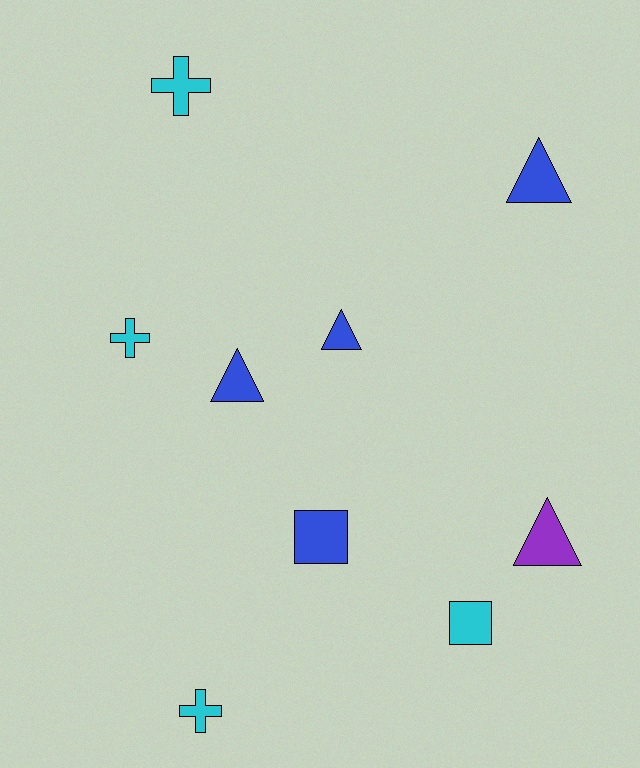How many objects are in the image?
There are 9 objects.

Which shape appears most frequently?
Triangle, with 4 objects.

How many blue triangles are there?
There are 3 blue triangles.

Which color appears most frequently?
Blue, with 4 objects.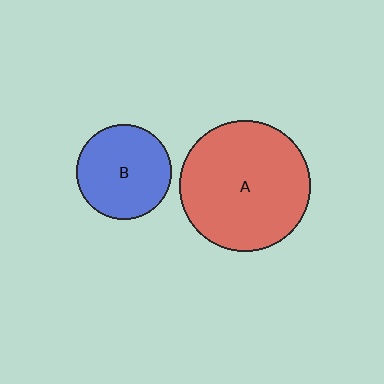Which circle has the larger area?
Circle A (red).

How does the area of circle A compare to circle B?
Approximately 1.9 times.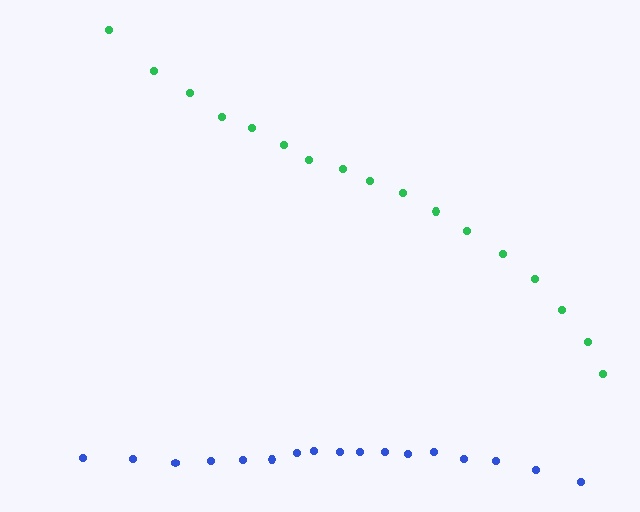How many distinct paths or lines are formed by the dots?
There are 2 distinct paths.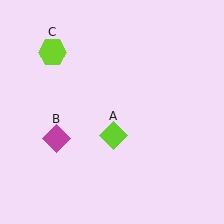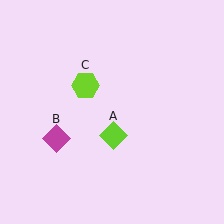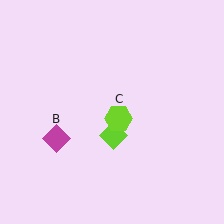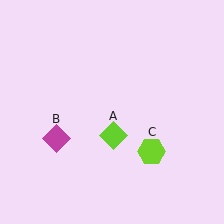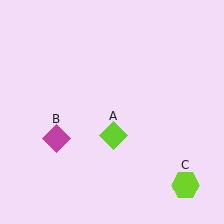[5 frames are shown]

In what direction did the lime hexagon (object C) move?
The lime hexagon (object C) moved down and to the right.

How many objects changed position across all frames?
1 object changed position: lime hexagon (object C).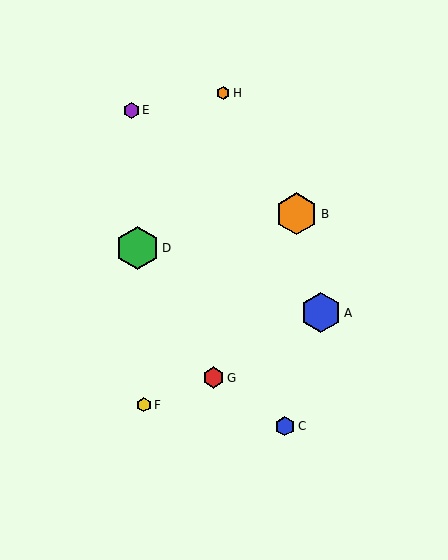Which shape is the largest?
The green hexagon (labeled D) is the largest.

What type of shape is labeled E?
Shape E is a purple hexagon.